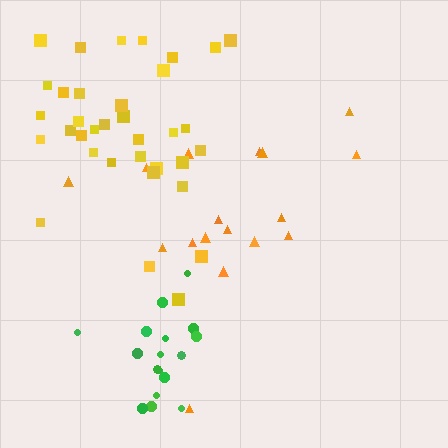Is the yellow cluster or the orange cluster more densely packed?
Yellow.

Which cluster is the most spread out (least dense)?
Orange.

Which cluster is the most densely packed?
Green.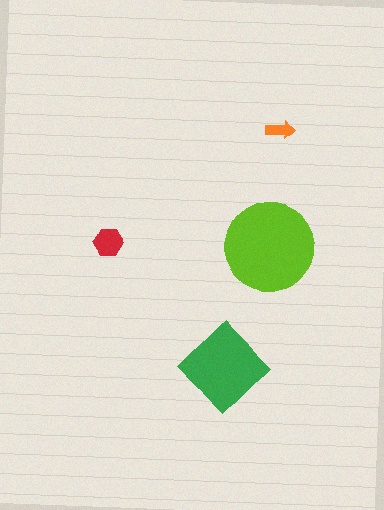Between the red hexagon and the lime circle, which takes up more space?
The lime circle.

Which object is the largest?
The lime circle.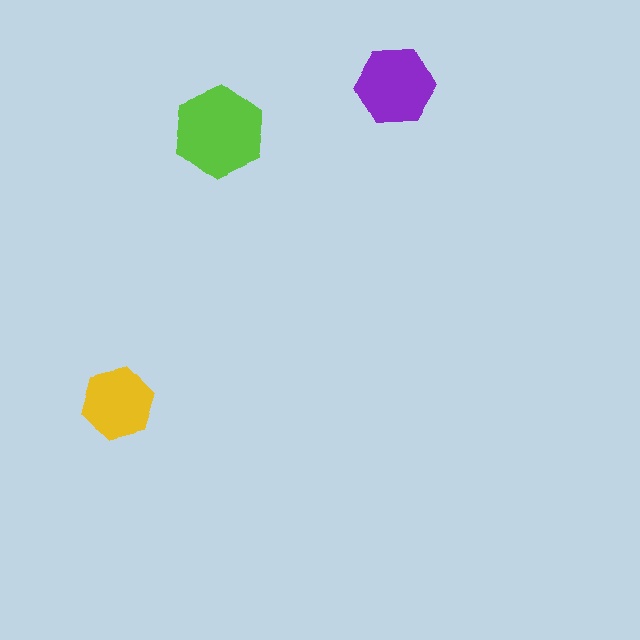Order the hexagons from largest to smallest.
the lime one, the purple one, the yellow one.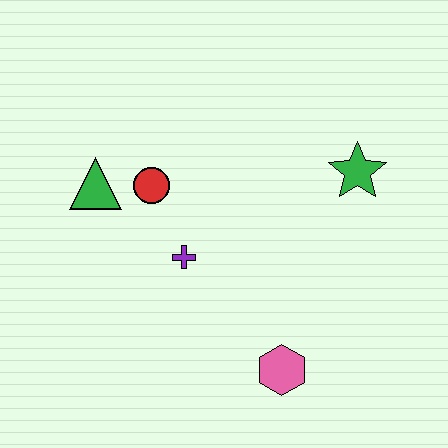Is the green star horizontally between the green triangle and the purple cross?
No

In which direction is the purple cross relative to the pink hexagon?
The purple cross is above the pink hexagon.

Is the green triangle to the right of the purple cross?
No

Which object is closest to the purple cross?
The red circle is closest to the purple cross.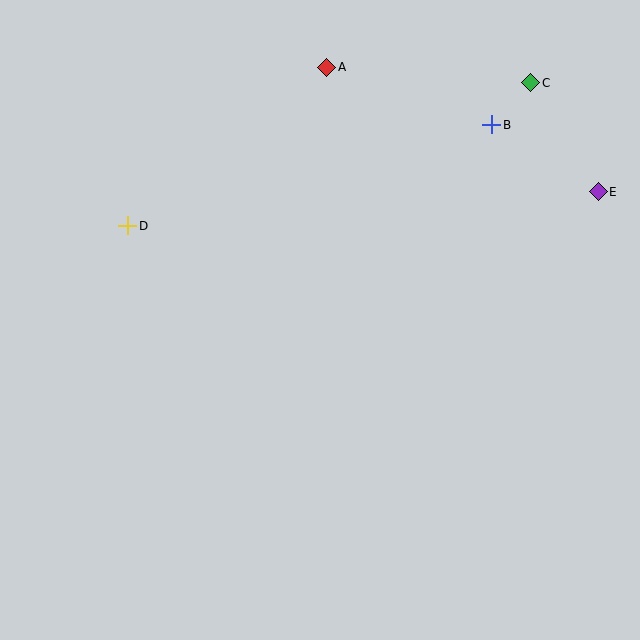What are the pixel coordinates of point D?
Point D is at (128, 226).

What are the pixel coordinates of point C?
Point C is at (531, 83).